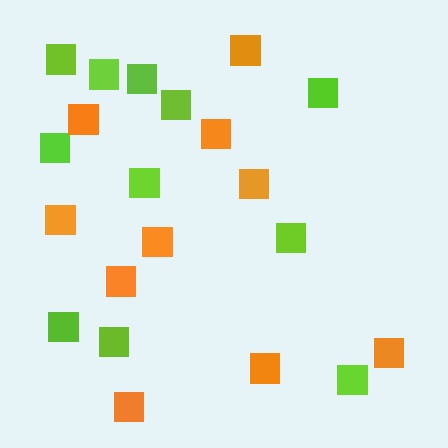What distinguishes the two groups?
There are 2 groups: one group of lime squares (11) and one group of orange squares (10).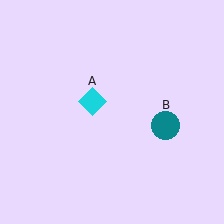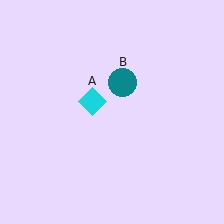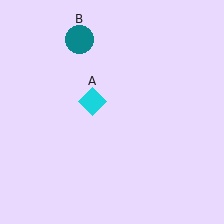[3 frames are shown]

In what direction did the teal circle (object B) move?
The teal circle (object B) moved up and to the left.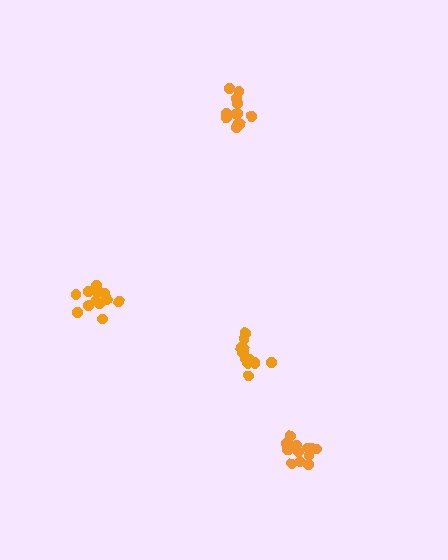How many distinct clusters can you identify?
There are 4 distinct clusters.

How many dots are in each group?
Group 1: 14 dots, Group 2: 16 dots, Group 3: 14 dots, Group 4: 13 dots (57 total).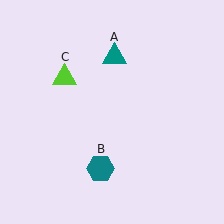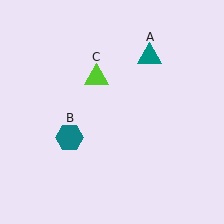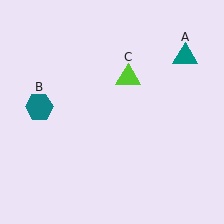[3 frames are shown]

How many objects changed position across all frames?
3 objects changed position: teal triangle (object A), teal hexagon (object B), lime triangle (object C).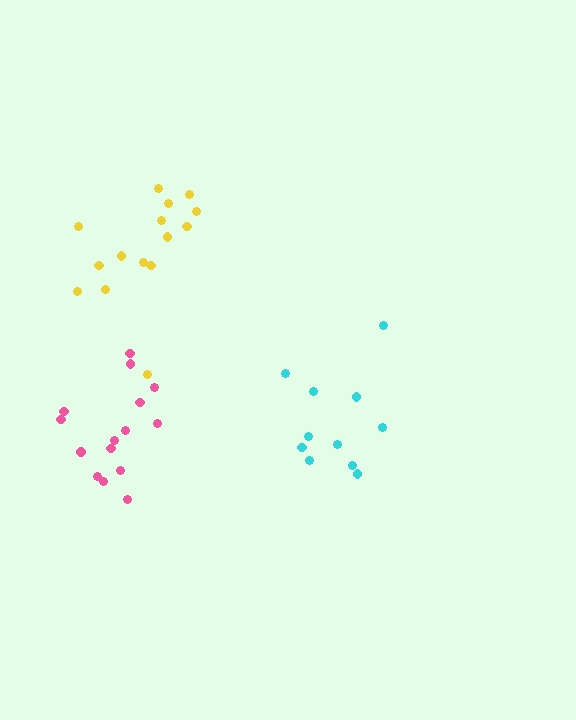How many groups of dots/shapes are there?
There are 3 groups.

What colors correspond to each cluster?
The clusters are colored: pink, yellow, cyan.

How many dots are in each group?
Group 1: 15 dots, Group 2: 15 dots, Group 3: 11 dots (41 total).